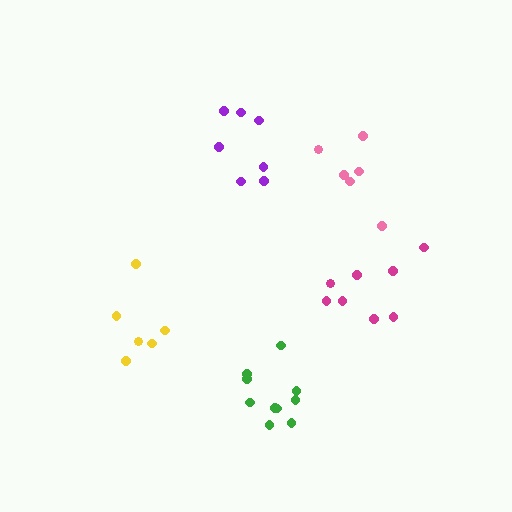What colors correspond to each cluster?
The clusters are colored: magenta, yellow, purple, pink, green.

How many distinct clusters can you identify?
There are 5 distinct clusters.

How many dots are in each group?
Group 1: 8 dots, Group 2: 6 dots, Group 3: 7 dots, Group 4: 6 dots, Group 5: 10 dots (37 total).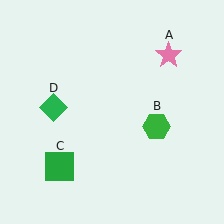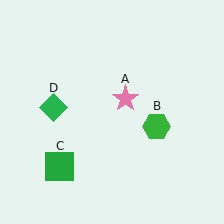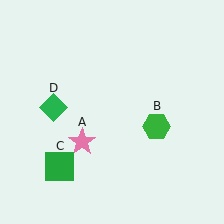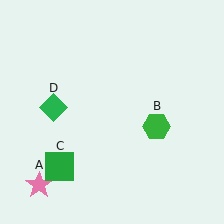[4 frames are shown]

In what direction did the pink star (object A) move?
The pink star (object A) moved down and to the left.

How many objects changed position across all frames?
1 object changed position: pink star (object A).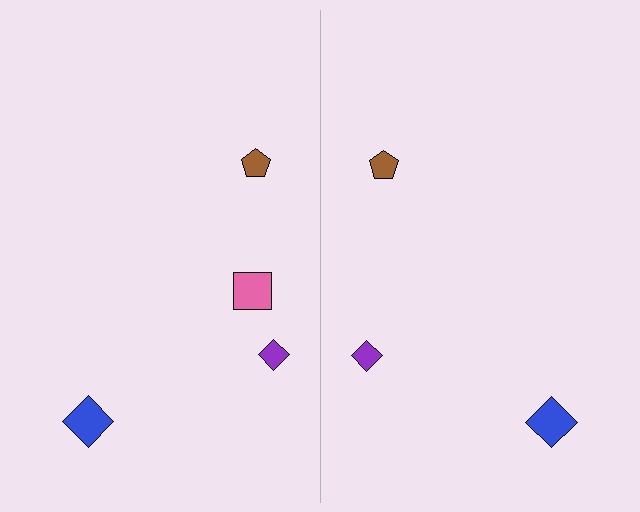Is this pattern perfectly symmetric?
No, the pattern is not perfectly symmetric. A pink square is missing from the right side.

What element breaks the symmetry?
A pink square is missing from the right side.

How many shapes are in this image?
There are 7 shapes in this image.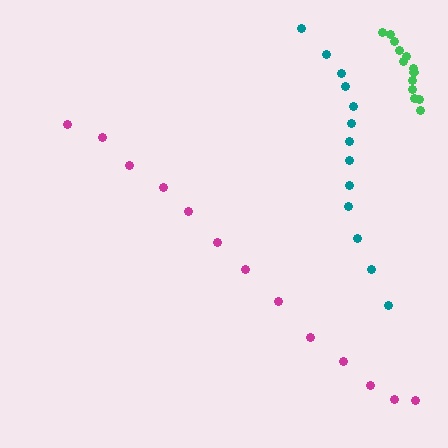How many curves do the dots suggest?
There are 3 distinct paths.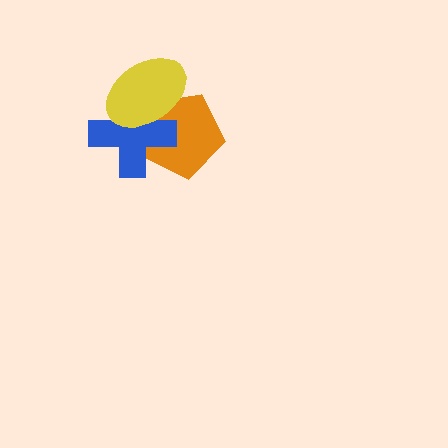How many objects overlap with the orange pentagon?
2 objects overlap with the orange pentagon.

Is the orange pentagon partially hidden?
Yes, it is partially covered by another shape.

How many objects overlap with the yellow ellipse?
2 objects overlap with the yellow ellipse.